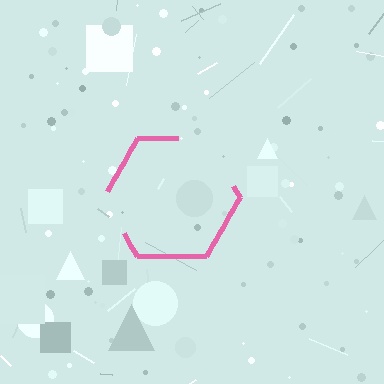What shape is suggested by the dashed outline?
The dashed outline suggests a hexagon.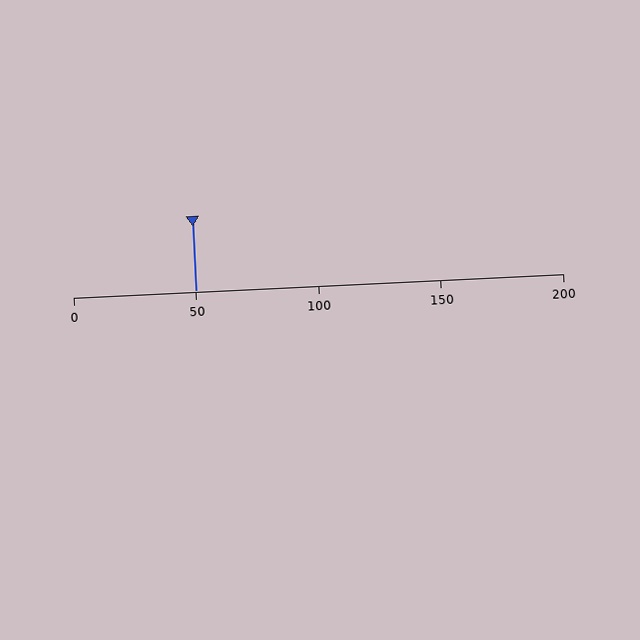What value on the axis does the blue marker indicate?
The marker indicates approximately 50.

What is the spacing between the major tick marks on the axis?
The major ticks are spaced 50 apart.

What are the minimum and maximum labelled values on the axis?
The axis runs from 0 to 200.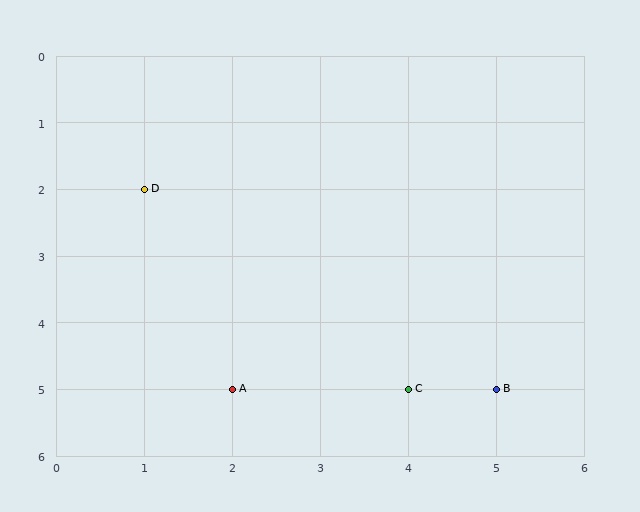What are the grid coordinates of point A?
Point A is at grid coordinates (2, 5).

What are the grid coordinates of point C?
Point C is at grid coordinates (4, 5).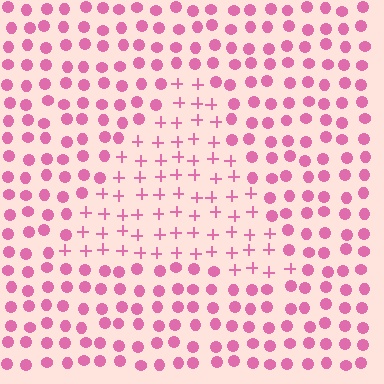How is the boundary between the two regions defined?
The boundary is defined by a change in element shape: plus signs inside vs. circles outside. All elements share the same color and spacing.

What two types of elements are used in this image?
The image uses plus signs inside the triangle region and circles outside it.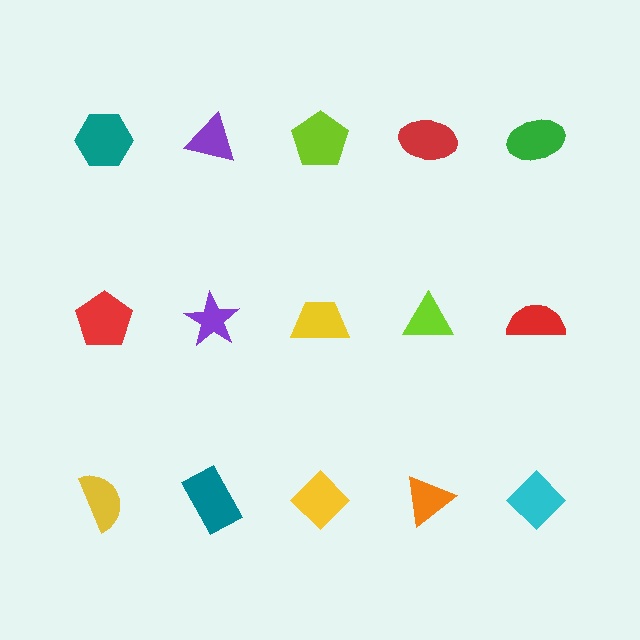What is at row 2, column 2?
A purple star.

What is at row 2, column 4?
A lime triangle.